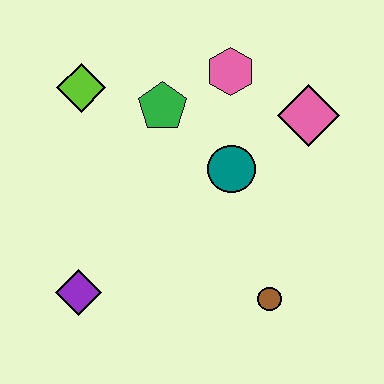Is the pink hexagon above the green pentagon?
Yes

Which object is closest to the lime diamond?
The green pentagon is closest to the lime diamond.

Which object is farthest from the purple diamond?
The pink diamond is farthest from the purple diamond.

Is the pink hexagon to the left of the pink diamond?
Yes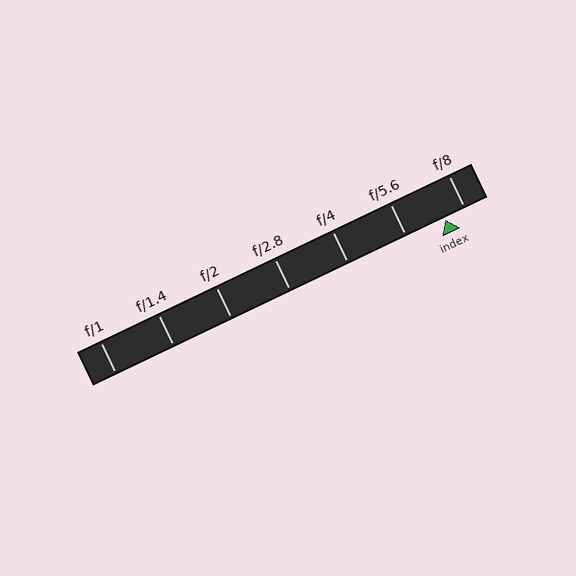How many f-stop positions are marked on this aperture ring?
There are 7 f-stop positions marked.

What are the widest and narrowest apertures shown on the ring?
The widest aperture shown is f/1 and the narrowest is f/8.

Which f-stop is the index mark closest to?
The index mark is closest to f/8.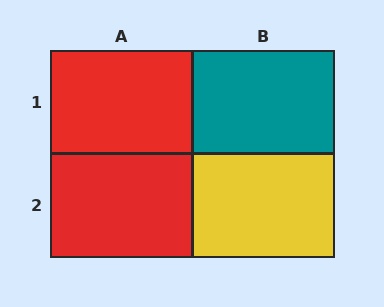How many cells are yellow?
1 cell is yellow.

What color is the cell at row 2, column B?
Yellow.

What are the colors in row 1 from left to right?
Red, teal.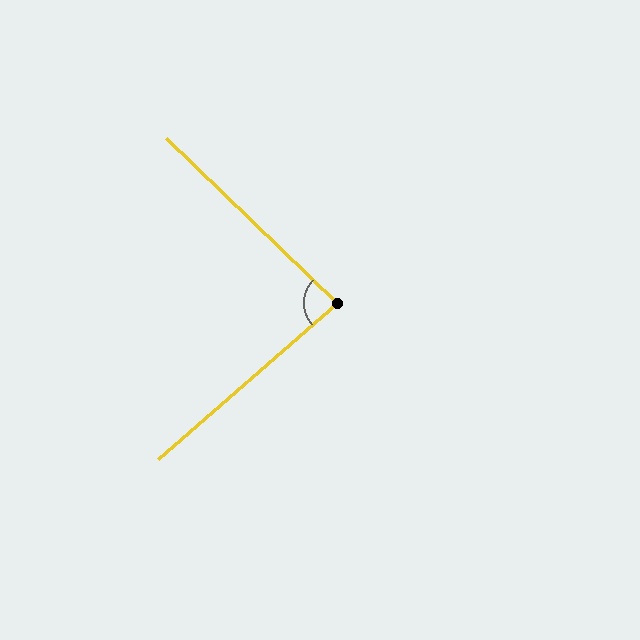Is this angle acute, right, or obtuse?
It is approximately a right angle.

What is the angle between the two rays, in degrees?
Approximately 85 degrees.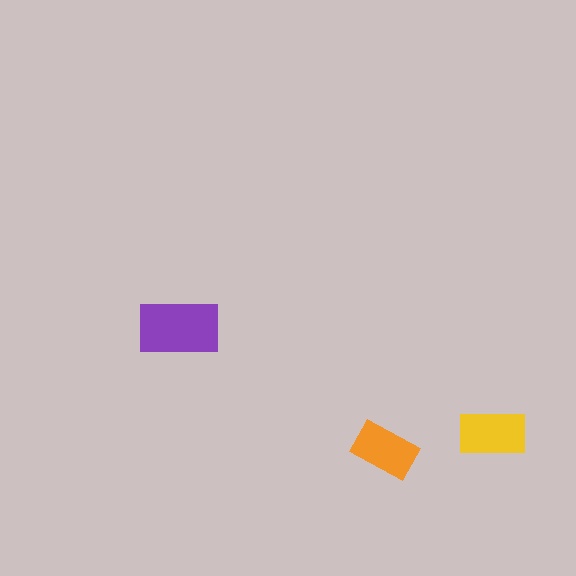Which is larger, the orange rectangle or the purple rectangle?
The purple one.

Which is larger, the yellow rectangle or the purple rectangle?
The purple one.